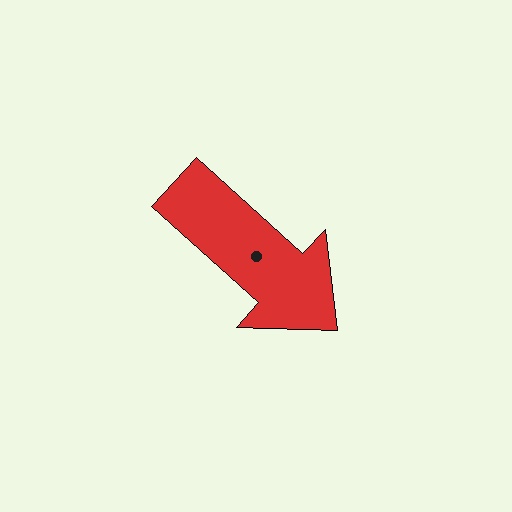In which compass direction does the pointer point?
Southeast.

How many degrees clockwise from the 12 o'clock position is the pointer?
Approximately 132 degrees.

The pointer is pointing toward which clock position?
Roughly 4 o'clock.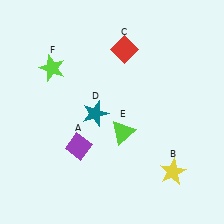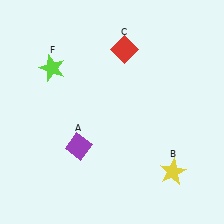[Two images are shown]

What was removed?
The teal star (D), the lime triangle (E) were removed in Image 2.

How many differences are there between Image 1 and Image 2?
There are 2 differences between the two images.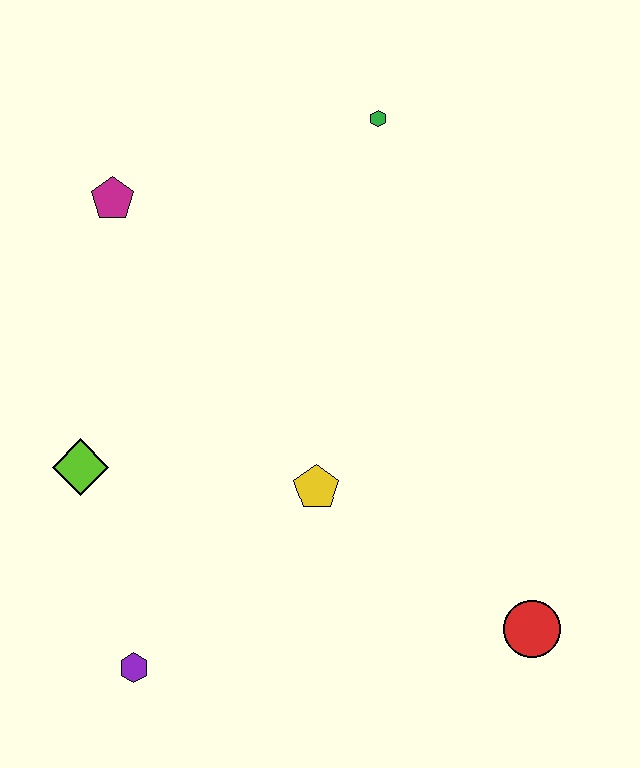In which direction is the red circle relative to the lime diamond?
The red circle is to the right of the lime diamond.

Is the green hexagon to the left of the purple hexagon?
No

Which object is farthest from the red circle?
The magenta pentagon is farthest from the red circle.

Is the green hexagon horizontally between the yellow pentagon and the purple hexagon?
No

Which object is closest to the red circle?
The yellow pentagon is closest to the red circle.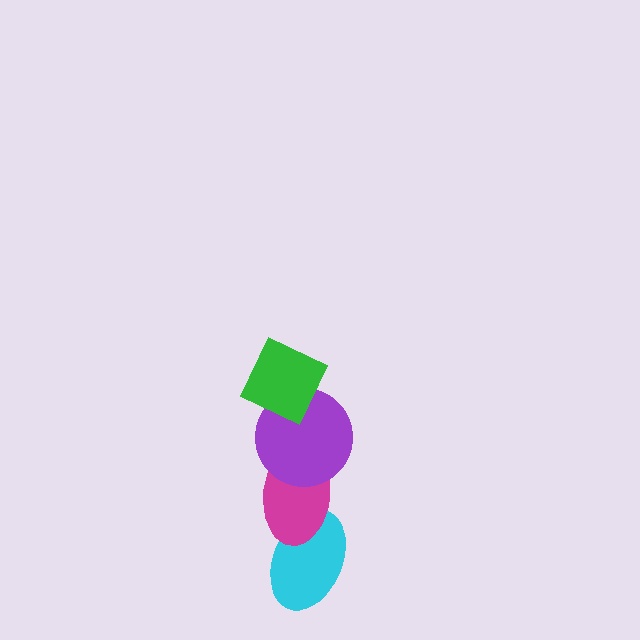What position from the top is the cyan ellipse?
The cyan ellipse is 4th from the top.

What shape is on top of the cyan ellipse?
The magenta ellipse is on top of the cyan ellipse.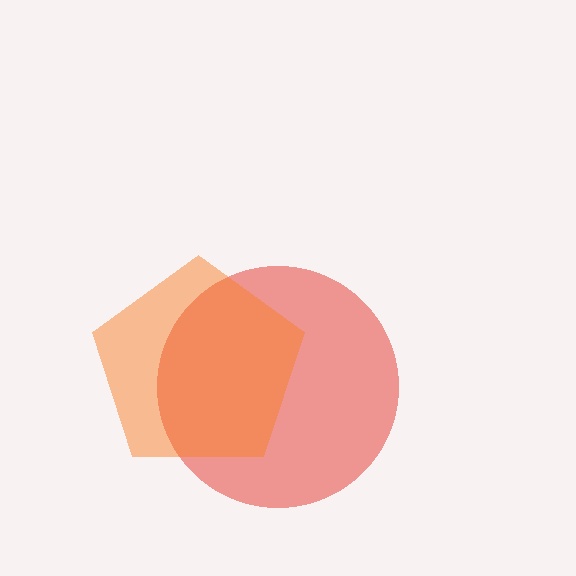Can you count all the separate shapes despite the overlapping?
Yes, there are 2 separate shapes.